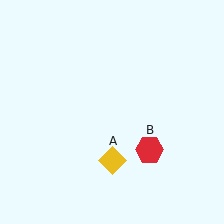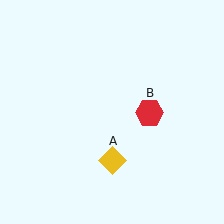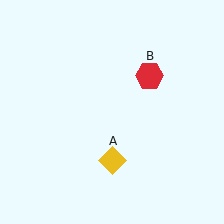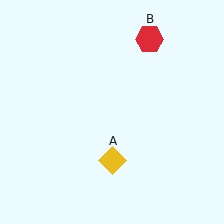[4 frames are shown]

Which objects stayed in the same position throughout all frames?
Yellow diamond (object A) remained stationary.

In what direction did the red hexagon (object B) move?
The red hexagon (object B) moved up.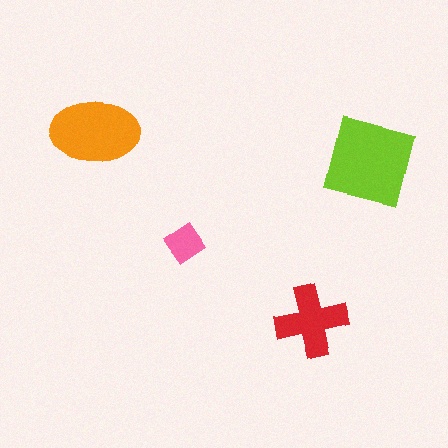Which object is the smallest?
The pink diamond.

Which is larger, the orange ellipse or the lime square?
The lime square.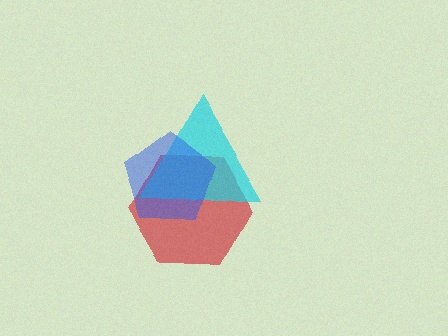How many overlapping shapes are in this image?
There are 3 overlapping shapes in the image.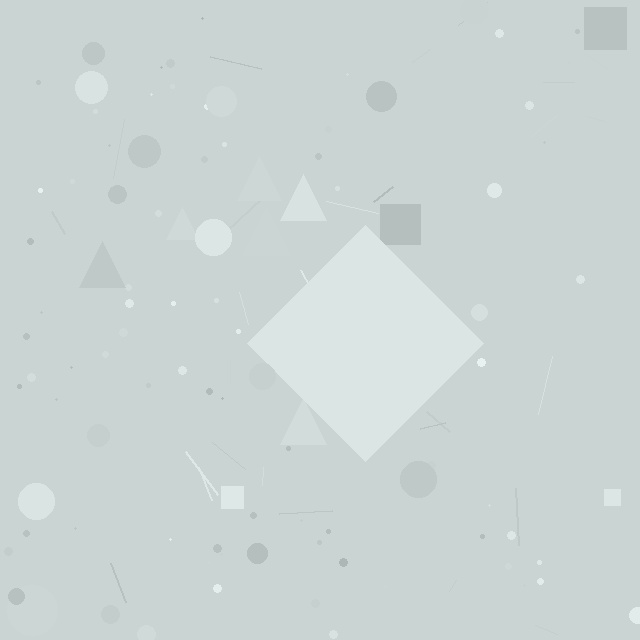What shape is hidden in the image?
A diamond is hidden in the image.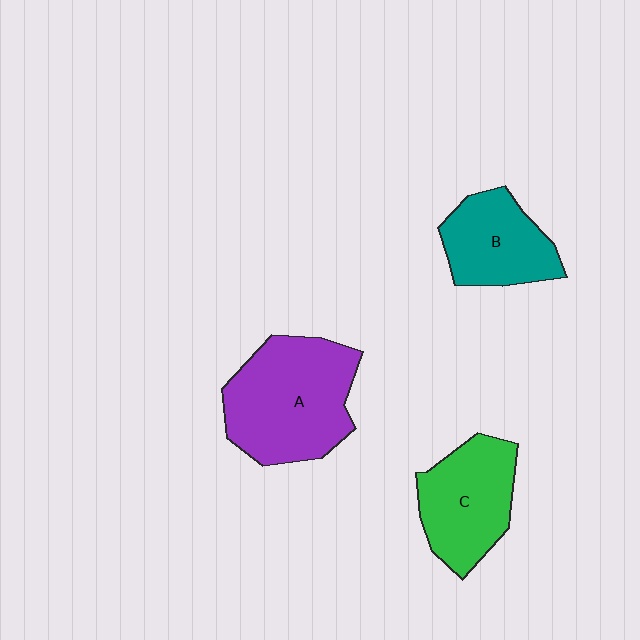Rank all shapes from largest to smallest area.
From largest to smallest: A (purple), C (green), B (teal).